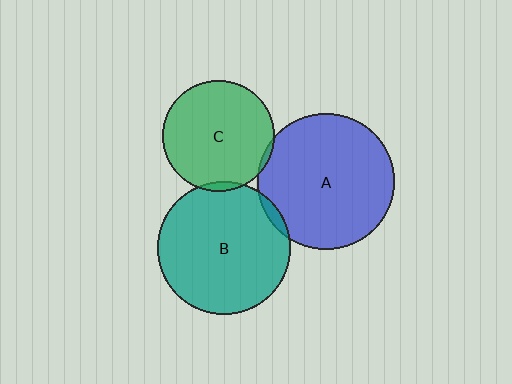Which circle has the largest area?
Circle A (blue).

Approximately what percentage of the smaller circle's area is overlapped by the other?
Approximately 5%.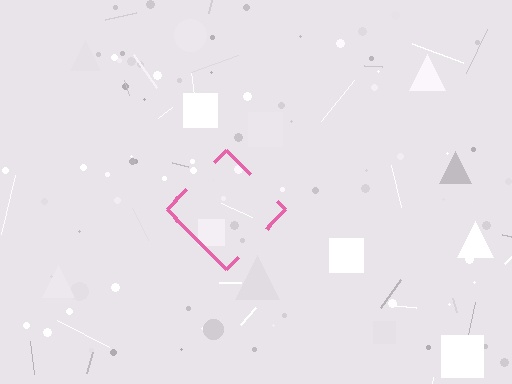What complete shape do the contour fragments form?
The contour fragments form a diamond.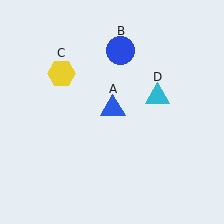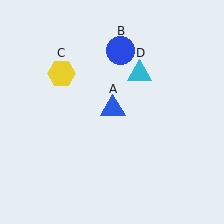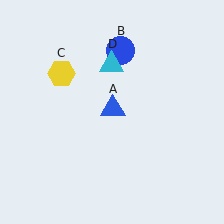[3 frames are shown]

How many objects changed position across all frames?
1 object changed position: cyan triangle (object D).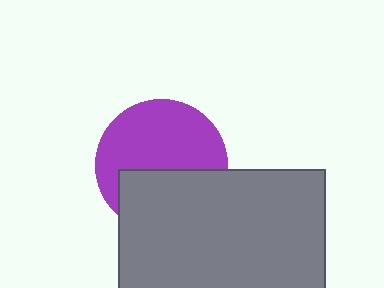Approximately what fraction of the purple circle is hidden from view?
Roughly 41% of the purple circle is hidden behind the gray rectangle.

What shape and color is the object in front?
The object in front is a gray rectangle.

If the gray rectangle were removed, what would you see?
You would see the complete purple circle.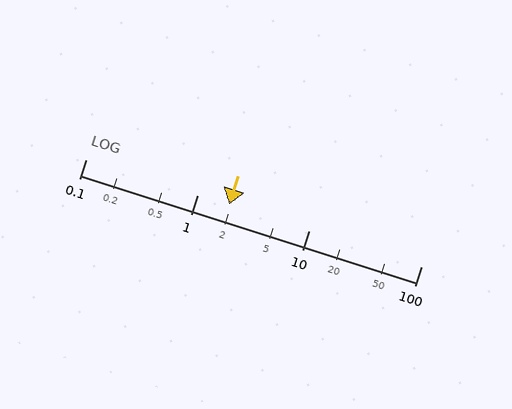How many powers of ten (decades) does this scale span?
The scale spans 3 decades, from 0.1 to 100.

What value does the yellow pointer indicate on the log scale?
The pointer indicates approximately 1.9.